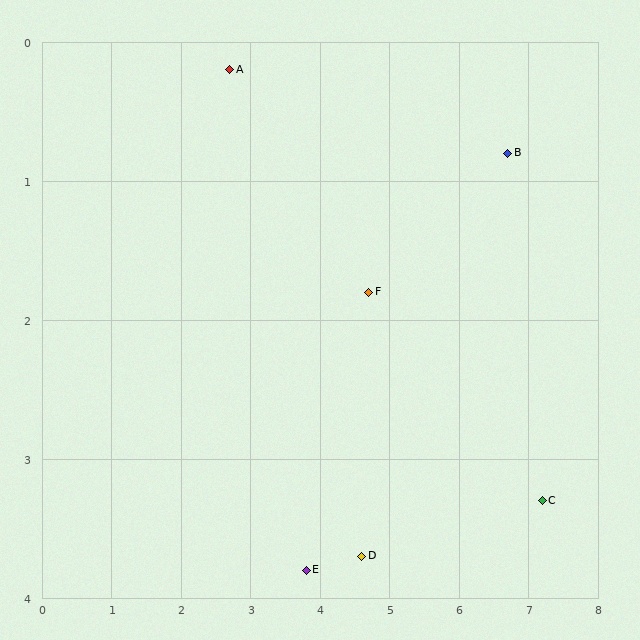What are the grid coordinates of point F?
Point F is at approximately (4.7, 1.8).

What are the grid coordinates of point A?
Point A is at approximately (2.7, 0.2).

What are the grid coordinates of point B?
Point B is at approximately (6.7, 0.8).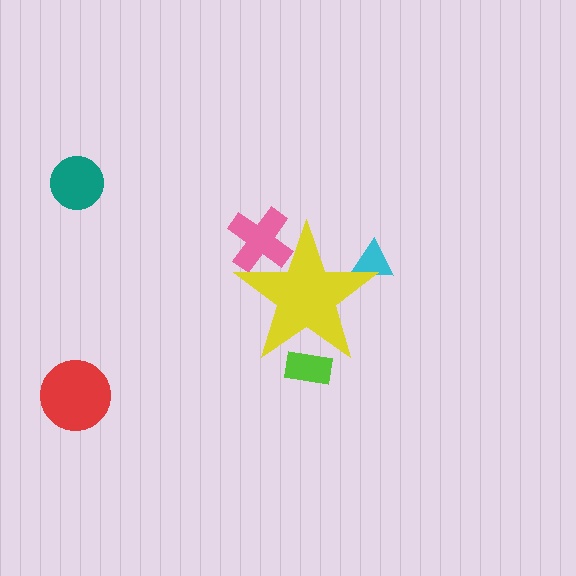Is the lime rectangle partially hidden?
Yes, the lime rectangle is partially hidden behind the yellow star.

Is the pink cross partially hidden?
Yes, the pink cross is partially hidden behind the yellow star.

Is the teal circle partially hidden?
No, the teal circle is fully visible.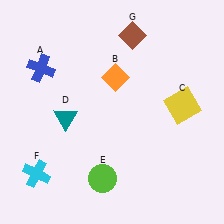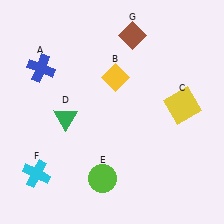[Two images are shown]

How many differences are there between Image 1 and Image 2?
There are 2 differences between the two images.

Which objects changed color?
B changed from orange to yellow. D changed from teal to green.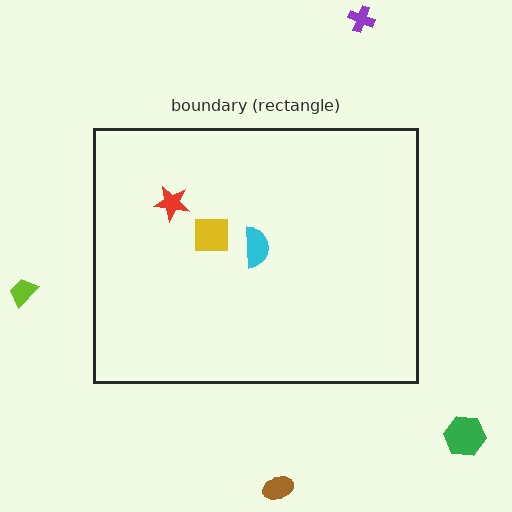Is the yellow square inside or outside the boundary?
Inside.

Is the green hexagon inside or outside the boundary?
Outside.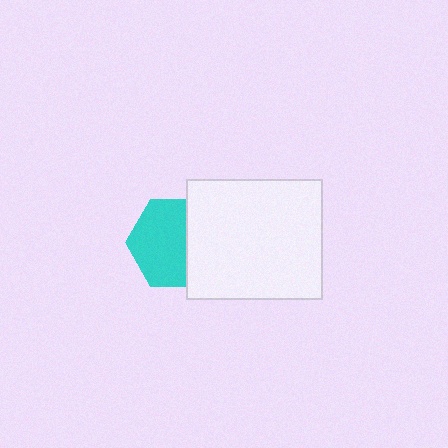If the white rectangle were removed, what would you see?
You would see the complete cyan hexagon.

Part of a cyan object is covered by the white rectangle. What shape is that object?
It is a hexagon.